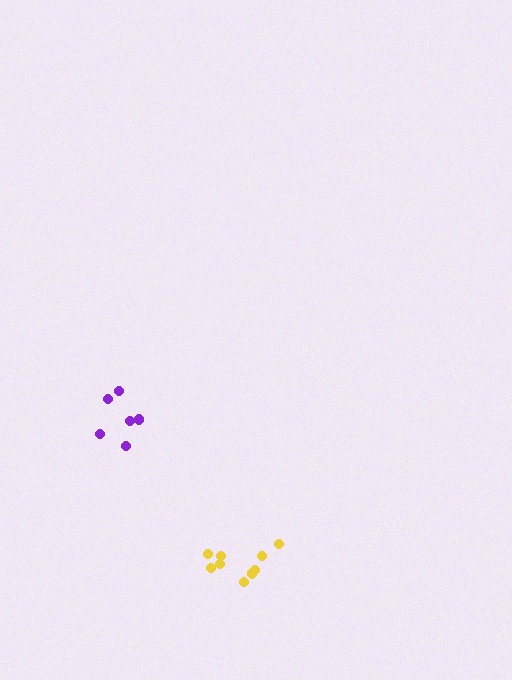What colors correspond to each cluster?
The clusters are colored: yellow, purple.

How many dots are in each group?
Group 1: 9 dots, Group 2: 6 dots (15 total).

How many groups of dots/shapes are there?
There are 2 groups.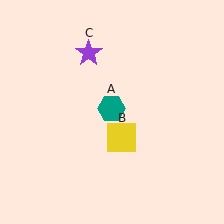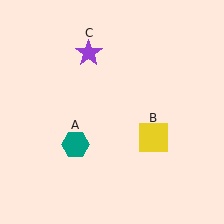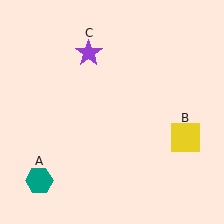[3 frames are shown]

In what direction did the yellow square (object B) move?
The yellow square (object B) moved right.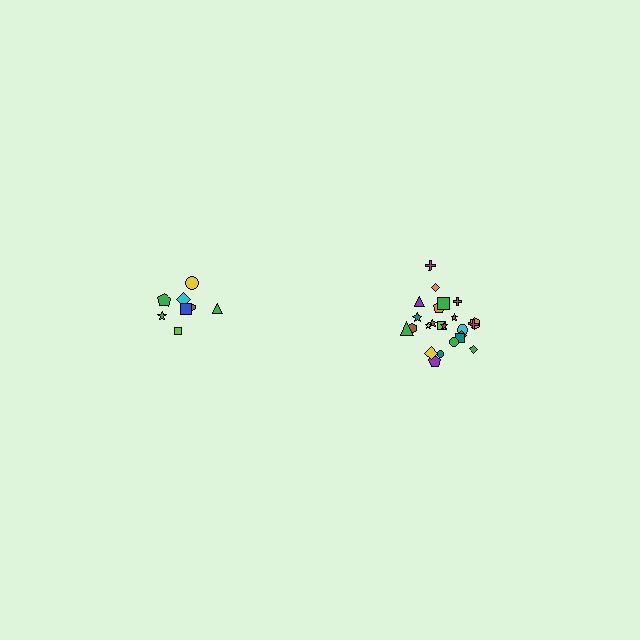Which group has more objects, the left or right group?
The right group.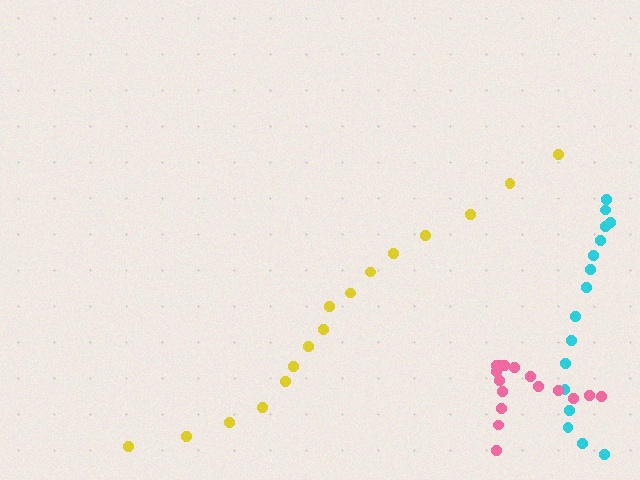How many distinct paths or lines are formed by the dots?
There are 3 distinct paths.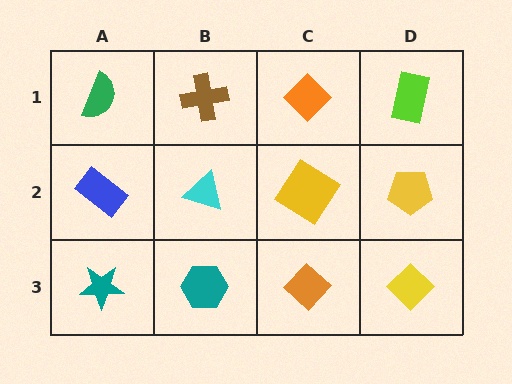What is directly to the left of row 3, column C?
A teal hexagon.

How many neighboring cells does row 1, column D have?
2.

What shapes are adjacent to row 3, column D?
A yellow pentagon (row 2, column D), an orange diamond (row 3, column C).